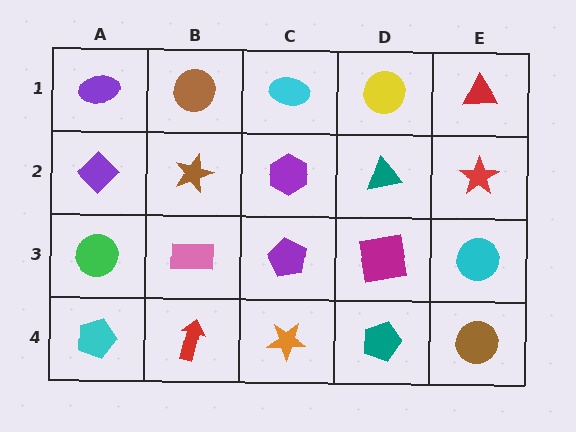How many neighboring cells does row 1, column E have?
2.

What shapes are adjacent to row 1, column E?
A red star (row 2, column E), a yellow circle (row 1, column D).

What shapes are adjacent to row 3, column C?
A purple hexagon (row 2, column C), an orange star (row 4, column C), a pink rectangle (row 3, column B), a magenta square (row 3, column D).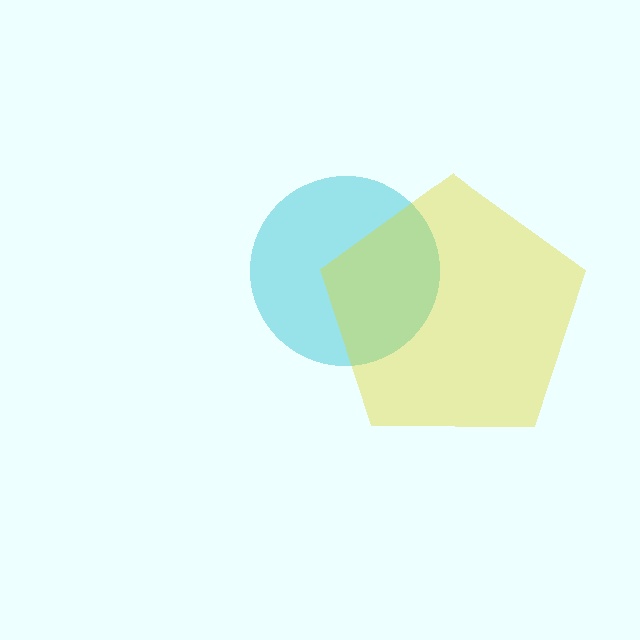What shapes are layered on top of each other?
The layered shapes are: a cyan circle, a yellow pentagon.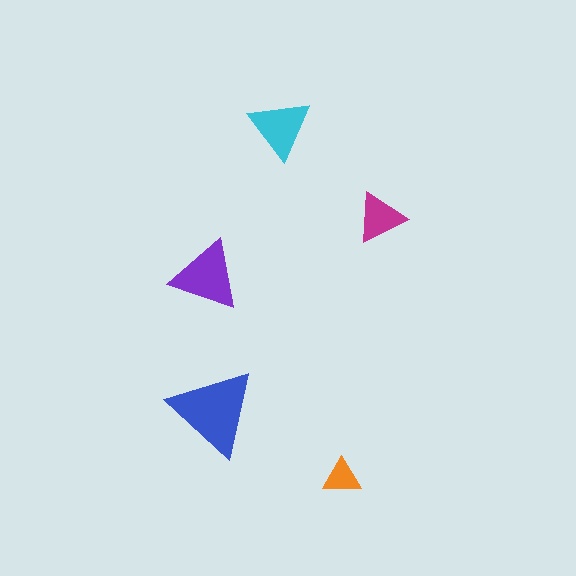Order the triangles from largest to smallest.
the blue one, the purple one, the cyan one, the magenta one, the orange one.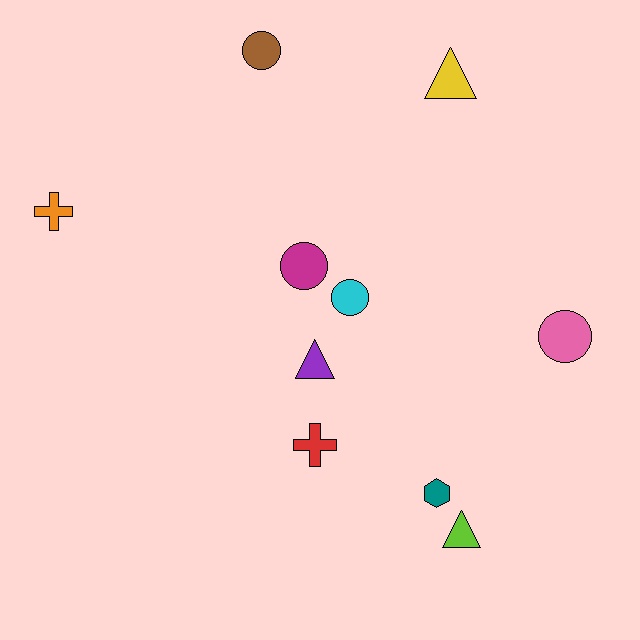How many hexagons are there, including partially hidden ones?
There is 1 hexagon.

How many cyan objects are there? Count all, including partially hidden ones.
There is 1 cyan object.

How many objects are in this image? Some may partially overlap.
There are 10 objects.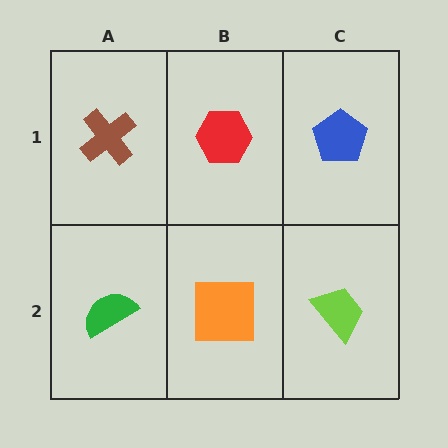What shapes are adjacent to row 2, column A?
A brown cross (row 1, column A), an orange square (row 2, column B).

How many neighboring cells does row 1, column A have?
2.